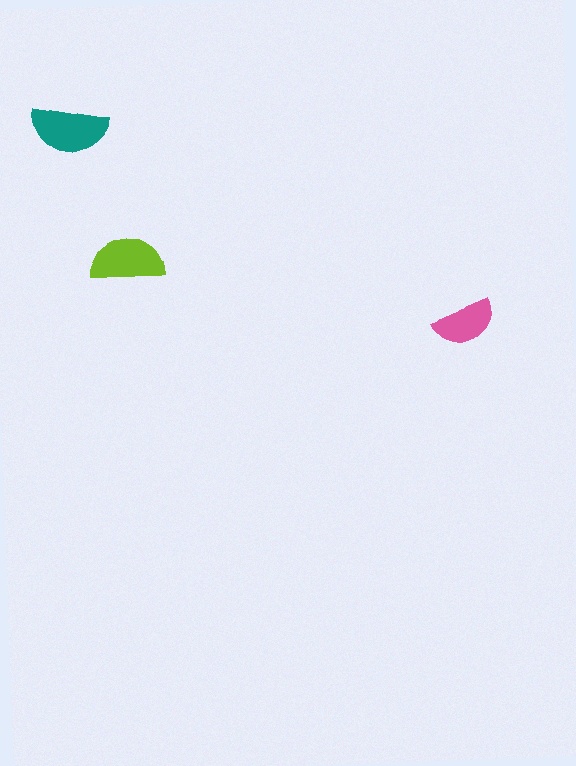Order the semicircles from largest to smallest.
the teal one, the lime one, the pink one.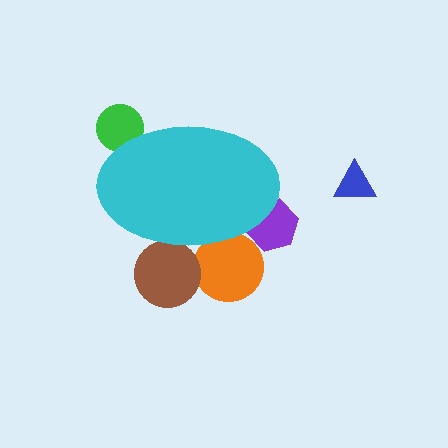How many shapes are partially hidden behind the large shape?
4 shapes are partially hidden.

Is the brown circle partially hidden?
Yes, the brown circle is partially hidden behind the cyan ellipse.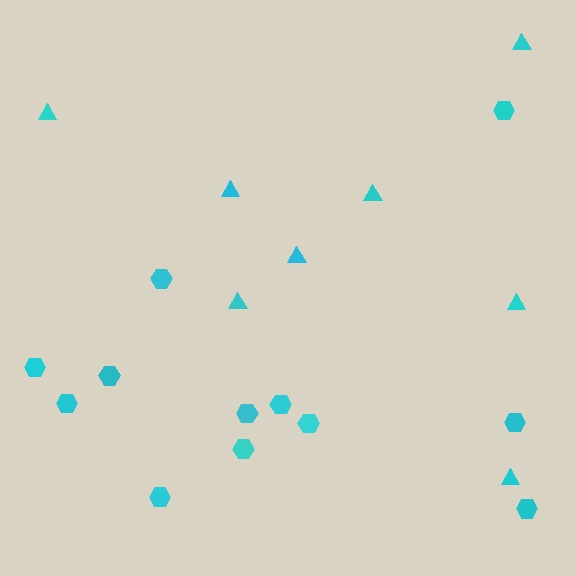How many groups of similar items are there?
There are 2 groups: one group of hexagons (12) and one group of triangles (8).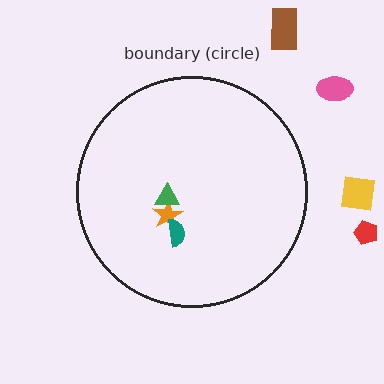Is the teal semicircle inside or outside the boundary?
Inside.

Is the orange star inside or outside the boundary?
Inside.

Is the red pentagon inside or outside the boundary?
Outside.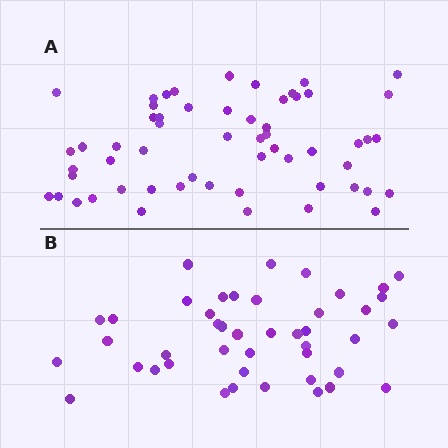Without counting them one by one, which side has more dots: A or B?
Region A (the top region) has more dots.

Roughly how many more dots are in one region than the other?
Region A has approximately 15 more dots than region B.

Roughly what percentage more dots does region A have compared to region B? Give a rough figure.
About 30% more.